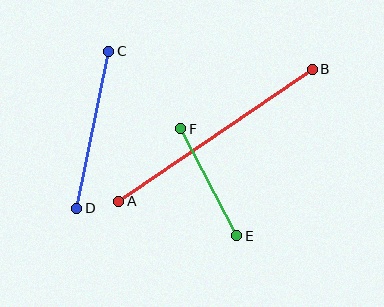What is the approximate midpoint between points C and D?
The midpoint is at approximately (93, 130) pixels.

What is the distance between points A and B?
The distance is approximately 234 pixels.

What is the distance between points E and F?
The distance is approximately 121 pixels.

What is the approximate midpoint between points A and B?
The midpoint is at approximately (215, 135) pixels.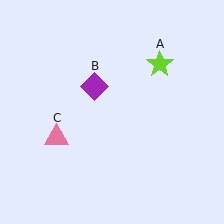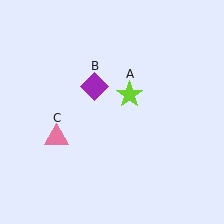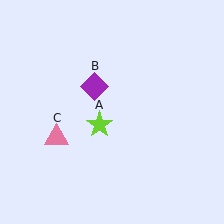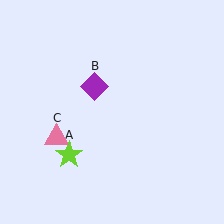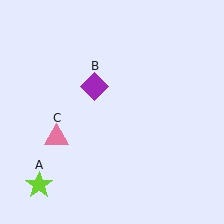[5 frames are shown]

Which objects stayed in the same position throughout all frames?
Purple diamond (object B) and pink triangle (object C) remained stationary.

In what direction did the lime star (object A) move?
The lime star (object A) moved down and to the left.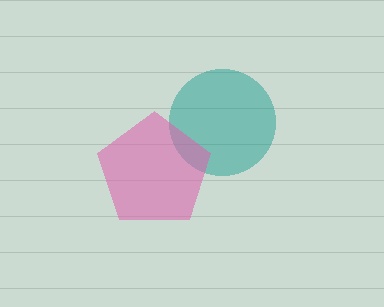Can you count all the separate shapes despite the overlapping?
Yes, there are 2 separate shapes.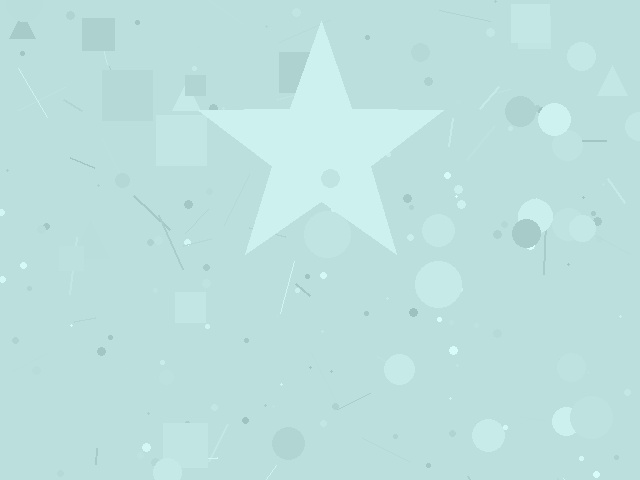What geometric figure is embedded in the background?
A star is embedded in the background.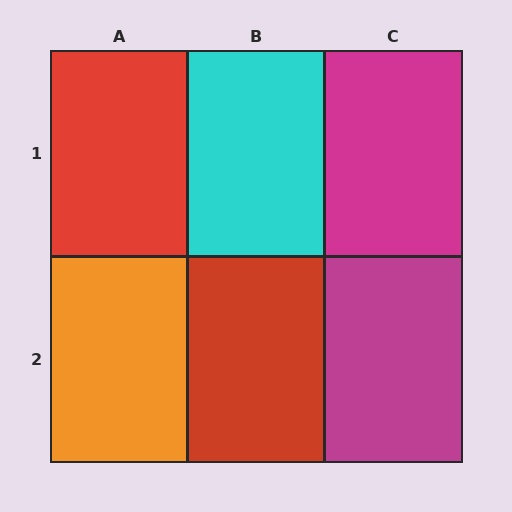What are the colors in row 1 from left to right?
Red, cyan, magenta.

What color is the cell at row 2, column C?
Magenta.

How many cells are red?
2 cells are red.